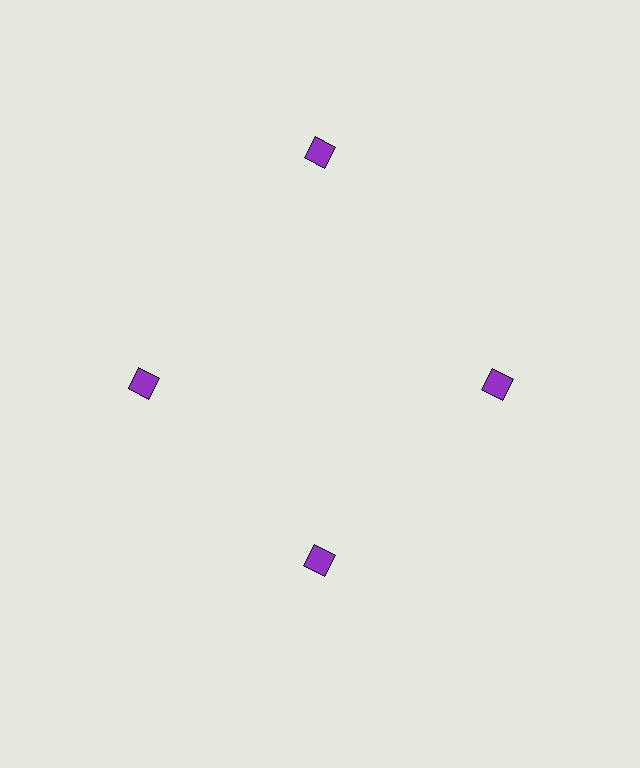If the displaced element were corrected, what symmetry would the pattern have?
It would have 4-fold rotational symmetry — the pattern would map onto itself every 90 degrees.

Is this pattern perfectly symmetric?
No. The 4 purple diamonds are arranged in a ring, but one element near the 12 o'clock position is pushed outward from the center, breaking the 4-fold rotational symmetry.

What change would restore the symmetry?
The symmetry would be restored by moving it inward, back onto the ring so that all 4 diamonds sit at equal angles and equal distance from the center.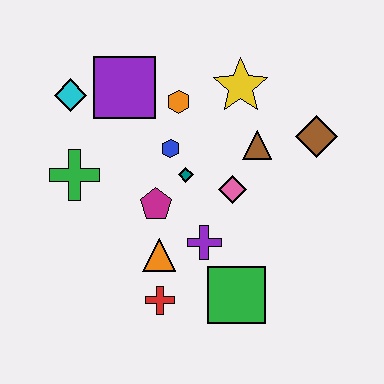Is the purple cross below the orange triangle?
No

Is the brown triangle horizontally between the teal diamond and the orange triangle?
No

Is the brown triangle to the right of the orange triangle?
Yes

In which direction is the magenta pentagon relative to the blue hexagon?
The magenta pentagon is below the blue hexagon.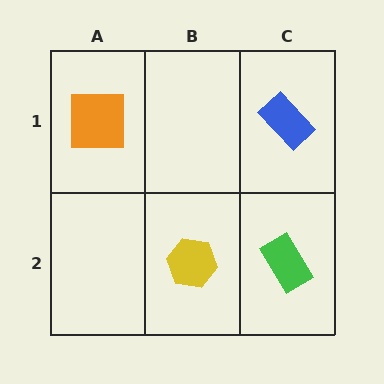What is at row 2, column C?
A green rectangle.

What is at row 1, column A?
An orange square.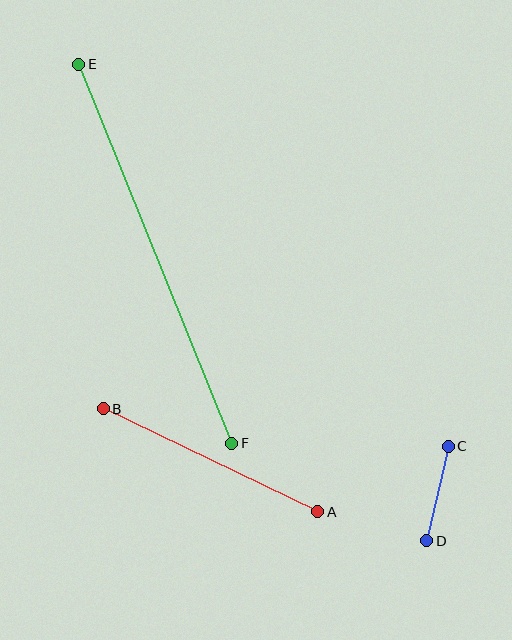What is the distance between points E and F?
The distance is approximately 409 pixels.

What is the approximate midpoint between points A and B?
The midpoint is at approximately (211, 460) pixels.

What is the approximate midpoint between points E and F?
The midpoint is at approximately (155, 254) pixels.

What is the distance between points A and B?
The distance is approximately 238 pixels.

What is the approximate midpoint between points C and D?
The midpoint is at approximately (437, 494) pixels.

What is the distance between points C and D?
The distance is approximately 97 pixels.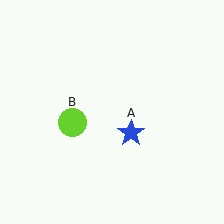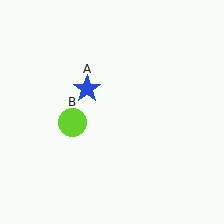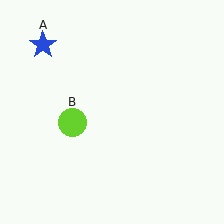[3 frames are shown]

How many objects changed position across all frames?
1 object changed position: blue star (object A).